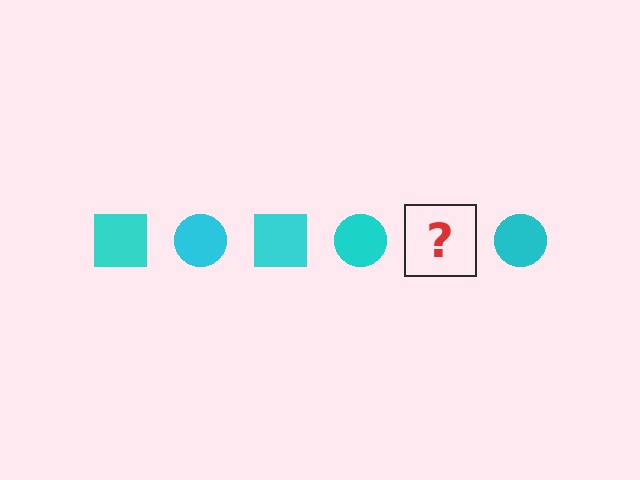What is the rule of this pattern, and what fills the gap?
The rule is that the pattern cycles through square, circle shapes in cyan. The gap should be filled with a cyan square.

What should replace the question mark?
The question mark should be replaced with a cyan square.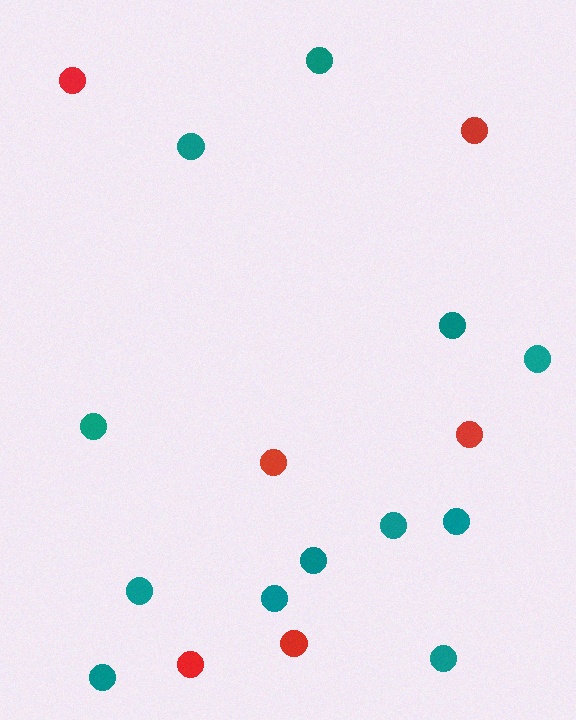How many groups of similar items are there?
There are 2 groups: one group of red circles (6) and one group of teal circles (12).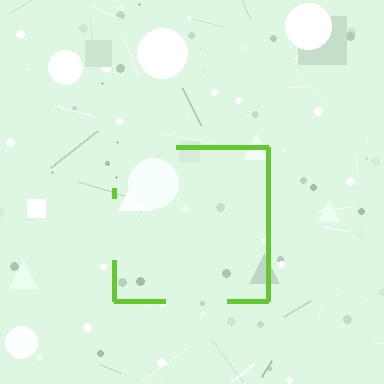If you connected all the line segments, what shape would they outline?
They would outline a square.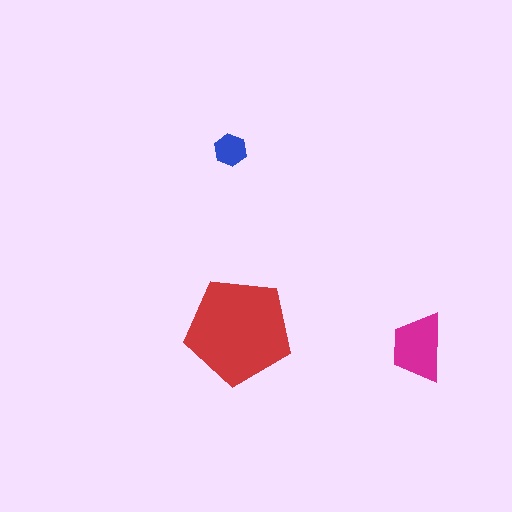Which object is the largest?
The red pentagon.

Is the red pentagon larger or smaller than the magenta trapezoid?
Larger.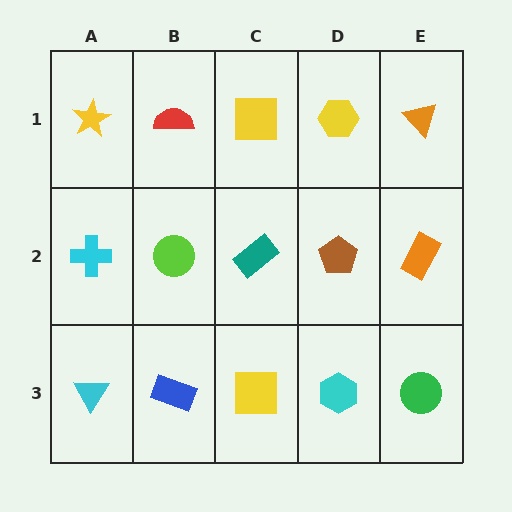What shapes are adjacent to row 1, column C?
A teal rectangle (row 2, column C), a red semicircle (row 1, column B), a yellow hexagon (row 1, column D).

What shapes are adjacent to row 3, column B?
A lime circle (row 2, column B), a cyan triangle (row 3, column A), a yellow square (row 3, column C).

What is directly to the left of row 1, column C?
A red semicircle.